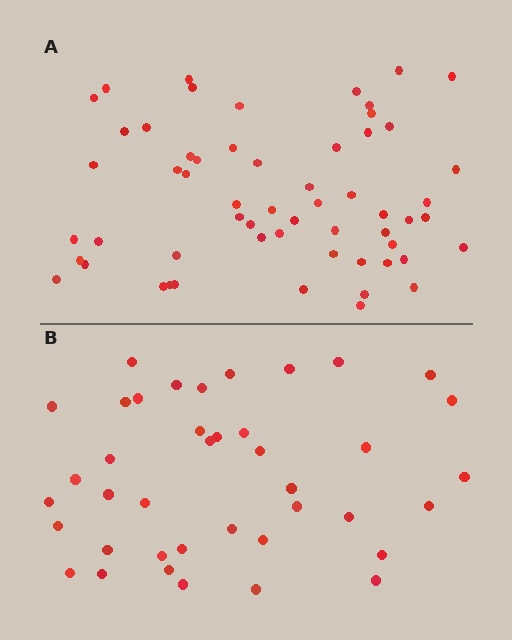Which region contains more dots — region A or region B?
Region A (the top region) has more dots.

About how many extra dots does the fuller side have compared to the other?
Region A has approximately 20 more dots than region B.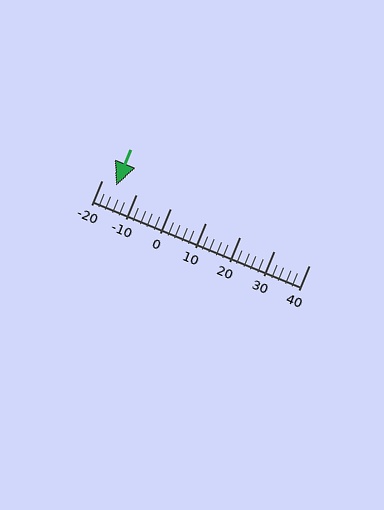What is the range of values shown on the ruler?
The ruler shows values from -20 to 40.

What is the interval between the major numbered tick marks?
The major tick marks are spaced 10 units apart.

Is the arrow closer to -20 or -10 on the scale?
The arrow is closer to -20.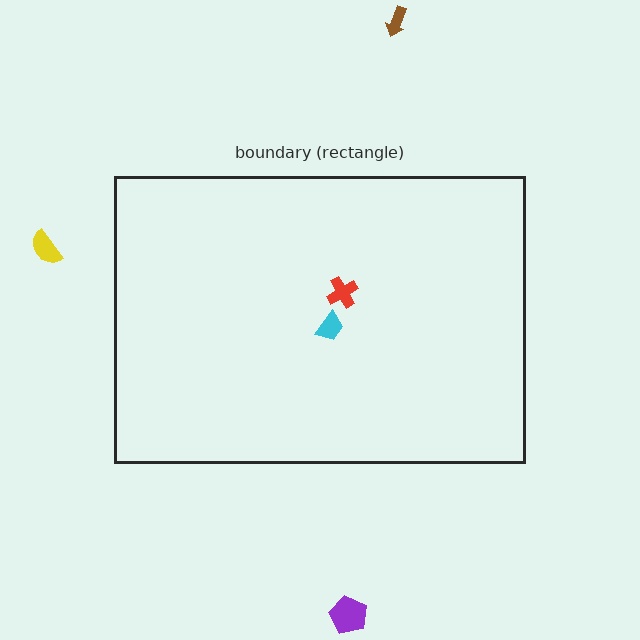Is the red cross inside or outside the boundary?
Inside.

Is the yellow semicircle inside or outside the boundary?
Outside.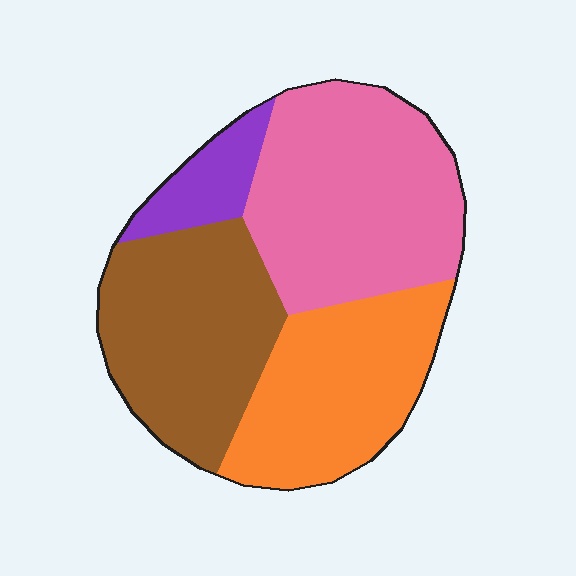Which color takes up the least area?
Purple, at roughly 10%.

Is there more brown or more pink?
Pink.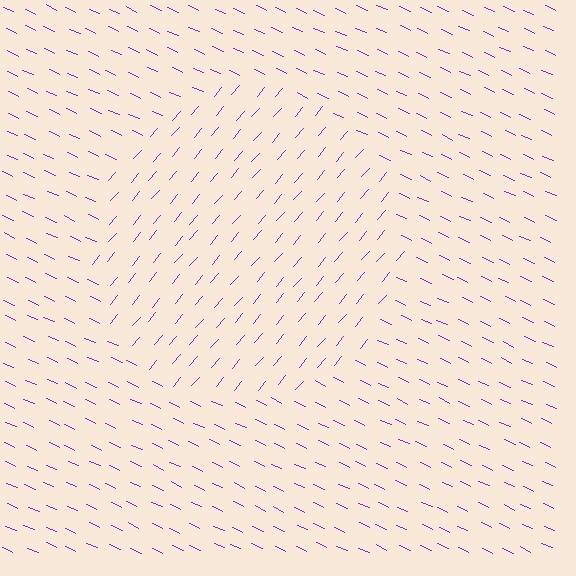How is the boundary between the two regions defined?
The boundary is defined purely by a change in line orientation (approximately 74 degrees difference). All lines are the same color and thickness.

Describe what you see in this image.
The image is filled with small purple line segments. A circle region in the image has lines oriented differently from the surrounding lines, creating a visible texture boundary.